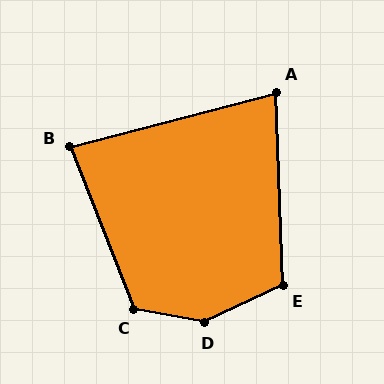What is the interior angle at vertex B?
Approximately 83 degrees (acute).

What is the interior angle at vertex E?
Approximately 113 degrees (obtuse).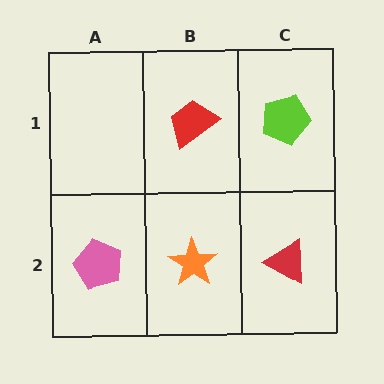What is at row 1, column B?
A red trapezoid.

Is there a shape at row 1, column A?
No, that cell is empty.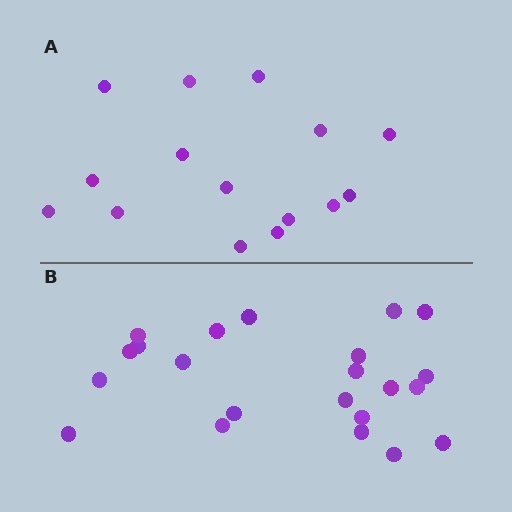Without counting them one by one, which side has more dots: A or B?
Region B (the bottom region) has more dots.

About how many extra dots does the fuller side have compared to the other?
Region B has roughly 8 or so more dots than region A.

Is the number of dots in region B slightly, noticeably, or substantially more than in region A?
Region B has substantially more. The ratio is roughly 1.5 to 1.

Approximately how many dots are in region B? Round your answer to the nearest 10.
About 20 dots. (The exact count is 22, which rounds to 20.)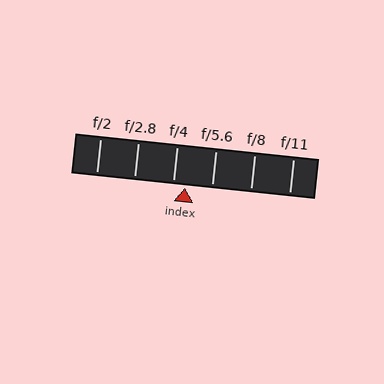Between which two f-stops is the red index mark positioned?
The index mark is between f/4 and f/5.6.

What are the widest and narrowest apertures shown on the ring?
The widest aperture shown is f/2 and the narrowest is f/11.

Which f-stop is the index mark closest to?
The index mark is closest to f/4.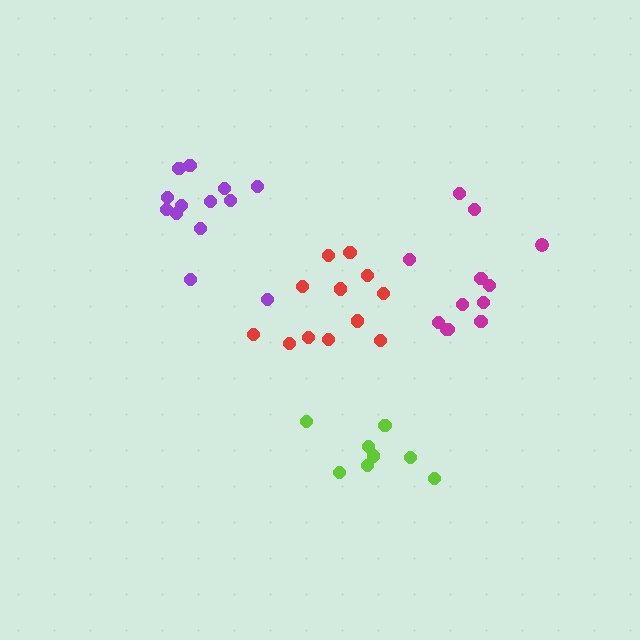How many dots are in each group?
Group 1: 13 dots, Group 2: 8 dots, Group 3: 12 dots, Group 4: 12 dots (45 total).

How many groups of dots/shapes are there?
There are 4 groups.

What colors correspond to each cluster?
The clusters are colored: purple, lime, magenta, red.